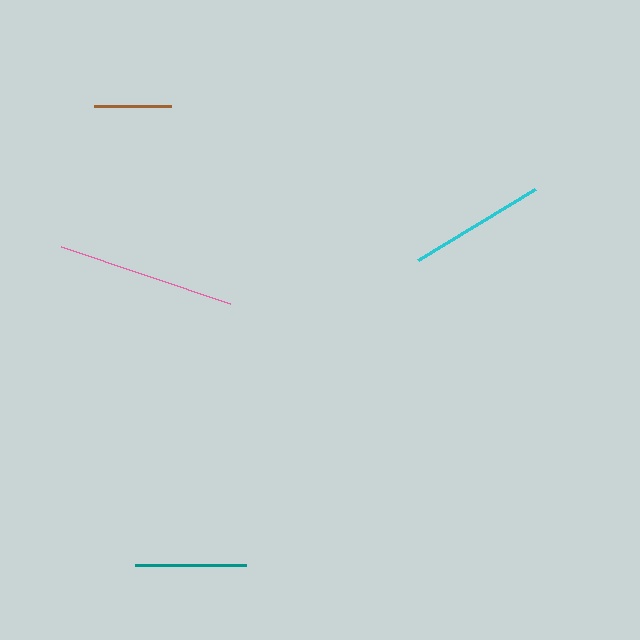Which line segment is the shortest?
The brown line is the shortest at approximately 77 pixels.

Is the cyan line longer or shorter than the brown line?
The cyan line is longer than the brown line.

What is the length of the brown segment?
The brown segment is approximately 77 pixels long.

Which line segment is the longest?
The pink line is the longest at approximately 179 pixels.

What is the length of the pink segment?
The pink segment is approximately 179 pixels long.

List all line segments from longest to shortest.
From longest to shortest: pink, cyan, teal, brown.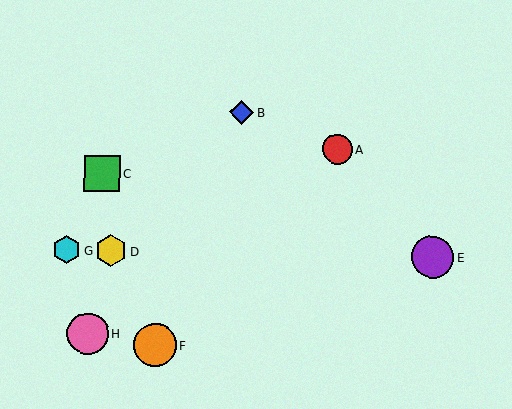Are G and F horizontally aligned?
No, G is at y≈250 and F is at y≈345.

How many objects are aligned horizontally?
3 objects (D, E, G) are aligned horizontally.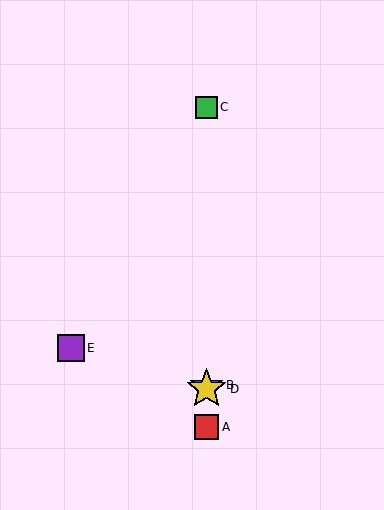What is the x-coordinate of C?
Object C is at x≈207.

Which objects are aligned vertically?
Objects A, B, C, D are aligned vertically.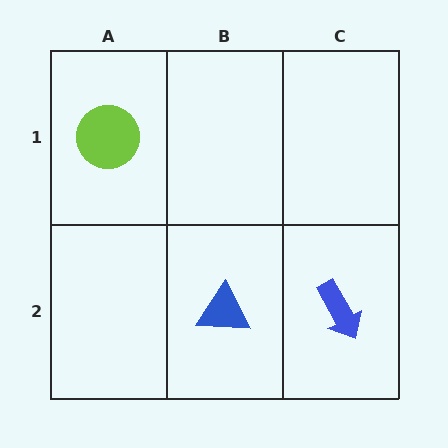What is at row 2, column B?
A blue triangle.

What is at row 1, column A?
A lime circle.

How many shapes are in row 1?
1 shape.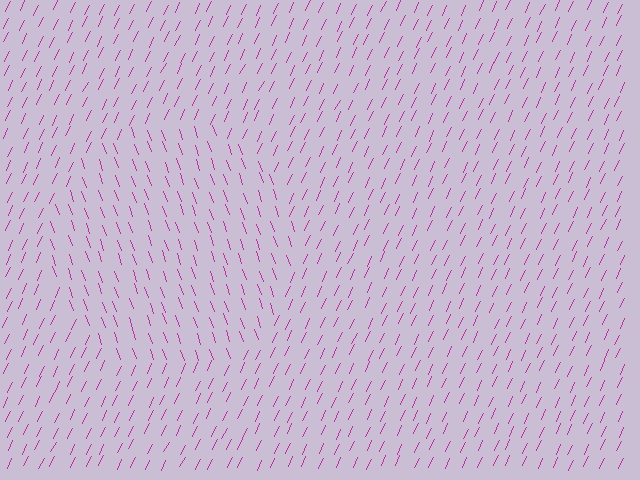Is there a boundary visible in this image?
Yes, there is a texture boundary formed by a change in line orientation.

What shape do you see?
I see a circle.